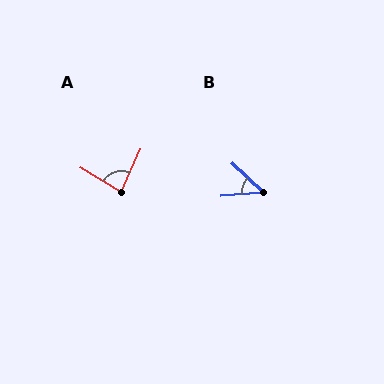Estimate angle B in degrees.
Approximately 49 degrees.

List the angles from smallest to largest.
B (49°), A (83°).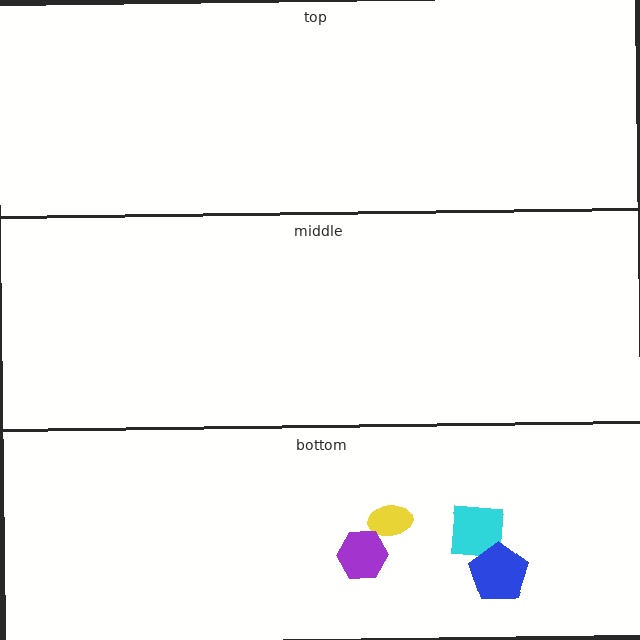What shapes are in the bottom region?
The cyan square, the blue pentagon, the yellow ellipse, the purple hexagon.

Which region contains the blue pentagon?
The bottom region.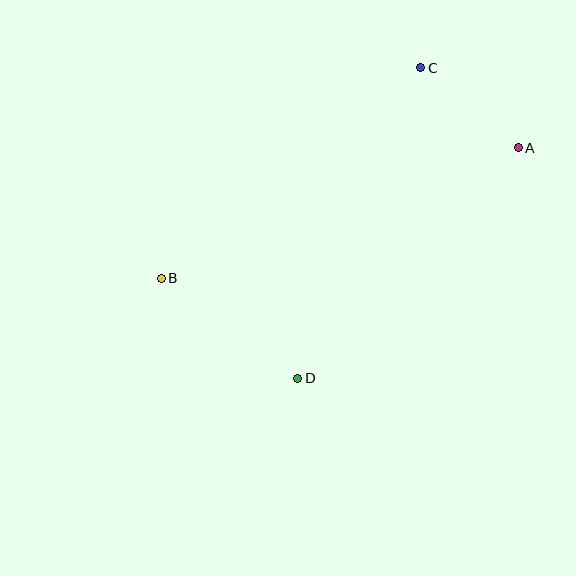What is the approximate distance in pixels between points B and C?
The distance between B and C is approximately 334 pixels.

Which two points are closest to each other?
Points A and C are closest to each other.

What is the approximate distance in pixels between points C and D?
The distance between C and D is approximately 334 pixels.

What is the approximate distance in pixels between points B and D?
The distance between B and D is approximately 169 pixels.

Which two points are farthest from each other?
Points A and B are farthest from each other.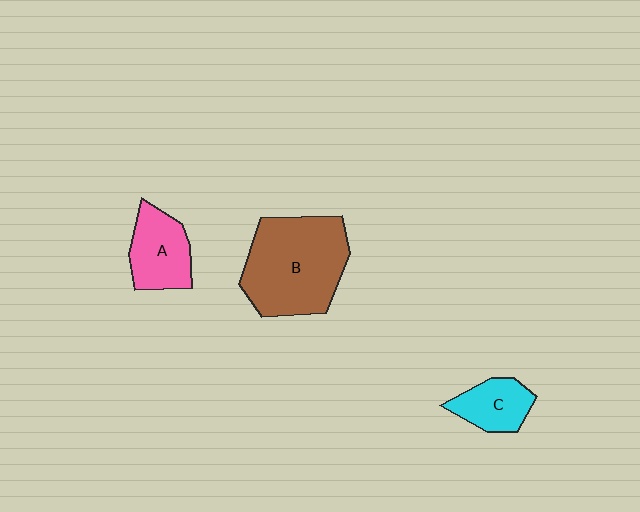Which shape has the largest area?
Shape B (brown).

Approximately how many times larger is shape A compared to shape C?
Approximately 1.3 times.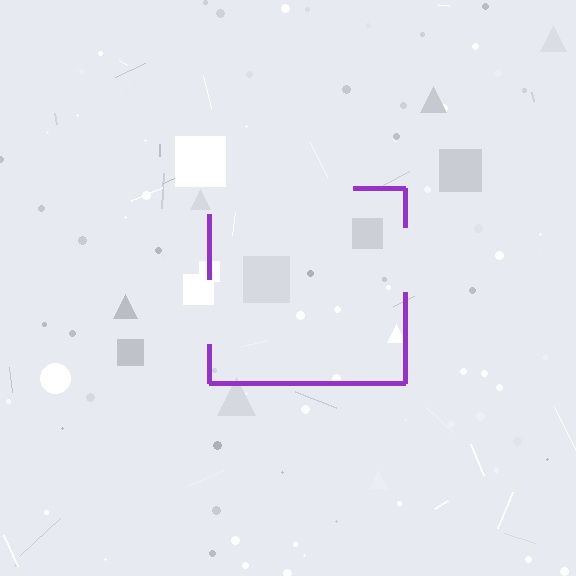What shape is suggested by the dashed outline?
The dashed outline suggests a square.